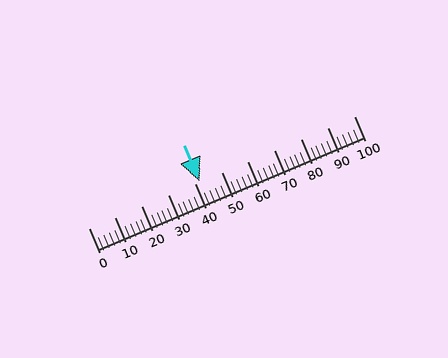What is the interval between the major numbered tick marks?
The major tick marks are spaced 10 units apart.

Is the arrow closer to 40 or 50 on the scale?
The arrow is closer to 40.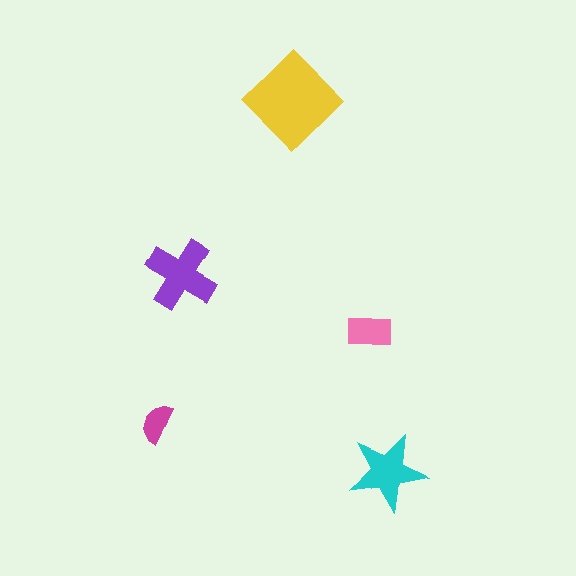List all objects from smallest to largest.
The magenta semicircle, the pink rectangle, the cyan star, the purple cross, the yellow diamond.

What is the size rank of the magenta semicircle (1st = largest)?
5th.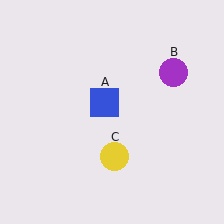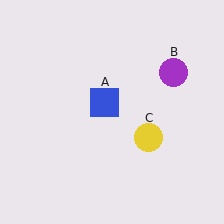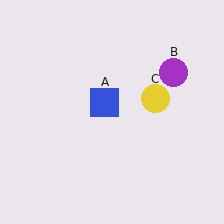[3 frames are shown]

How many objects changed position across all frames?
1 object changed position: yellow circle (object C).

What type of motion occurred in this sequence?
The yellow circle (object C) rotated counterclockwise around the center of the scene.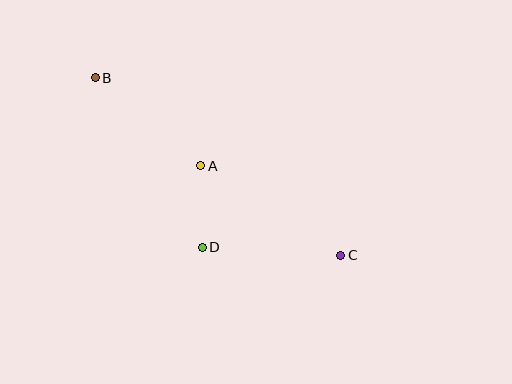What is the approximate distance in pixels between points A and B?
The distance between A and B is approximately 137 pixels.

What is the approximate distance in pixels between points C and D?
The distance between C and D is approximately 139 pixels.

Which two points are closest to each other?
Points A and D are closest to each other.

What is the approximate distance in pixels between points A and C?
The distance between A and C is approximately 166 pixels.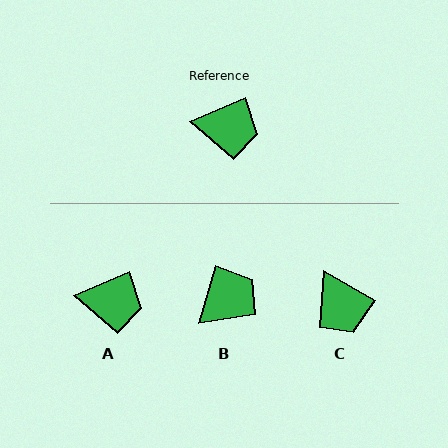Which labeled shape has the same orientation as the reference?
A.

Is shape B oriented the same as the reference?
No, it is off by about 50 degrees.